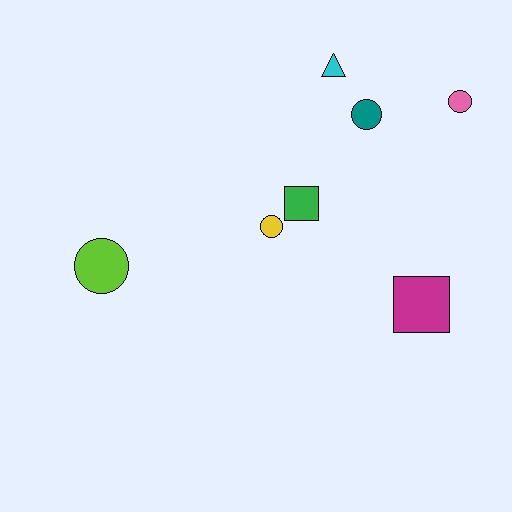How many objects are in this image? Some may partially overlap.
There are 7 objects.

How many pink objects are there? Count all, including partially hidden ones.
There is 1 pink object.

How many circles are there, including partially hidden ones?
There are 4 circles.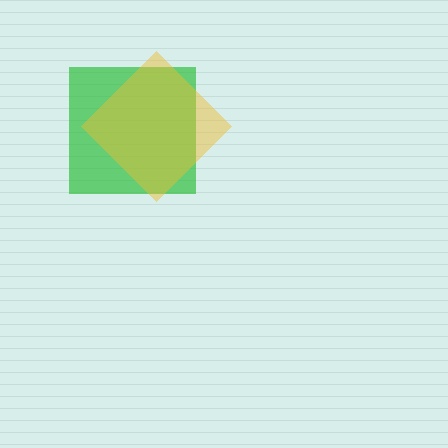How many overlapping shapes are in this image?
There are 2 overlapping shapes in the image.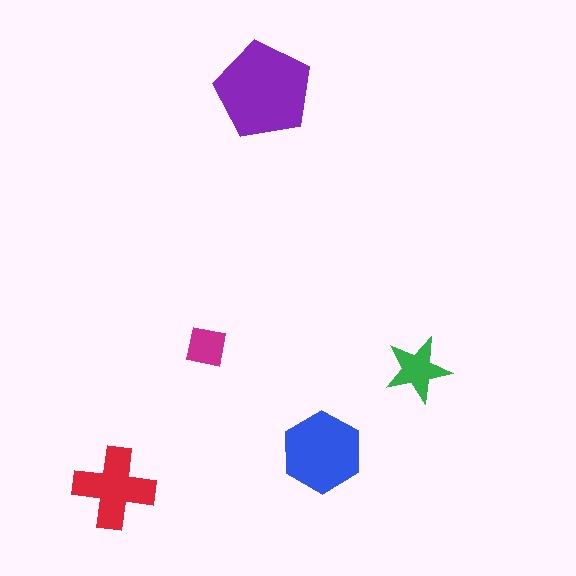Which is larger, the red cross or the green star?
The red cross.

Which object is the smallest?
The magenta square.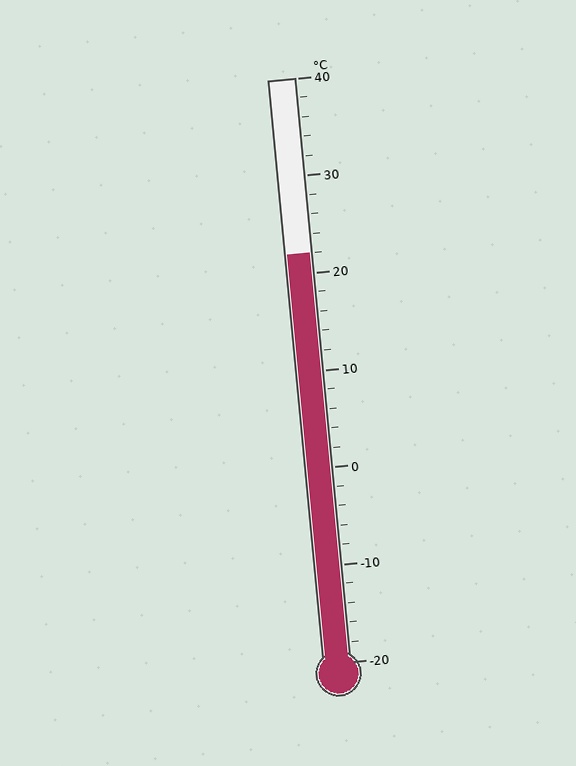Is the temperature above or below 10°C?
The temperature is above 10°C.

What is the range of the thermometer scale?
The thermometer scale ranges from -20°C to 40°C.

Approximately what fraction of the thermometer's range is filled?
The thermometer is filled to approximately 70% of its range.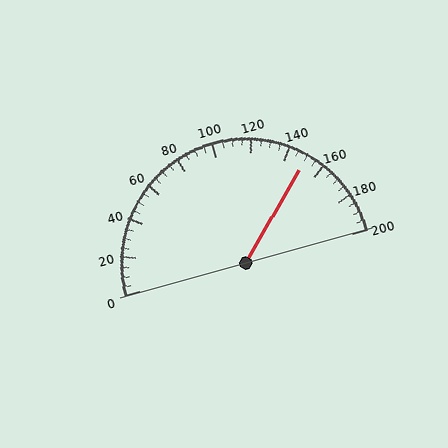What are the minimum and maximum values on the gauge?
The gauge ranges from 0 to 200.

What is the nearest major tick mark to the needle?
The nearest major tick mark is 160.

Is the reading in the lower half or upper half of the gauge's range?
The reading is in the upper half of the range (0 to 200).